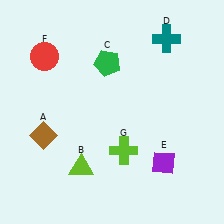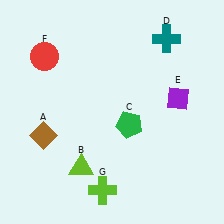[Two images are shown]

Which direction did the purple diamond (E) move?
The purple diamond (E) moved up.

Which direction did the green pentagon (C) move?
The green pentagon (C) moved down.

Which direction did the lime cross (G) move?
The lime cross (G) moved down.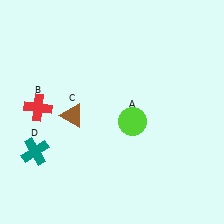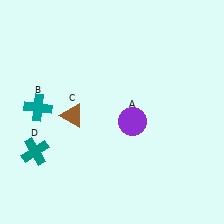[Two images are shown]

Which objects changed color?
A changed from lime to purple. B changed from red to teal.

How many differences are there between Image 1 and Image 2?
There are 2 differences between the two images.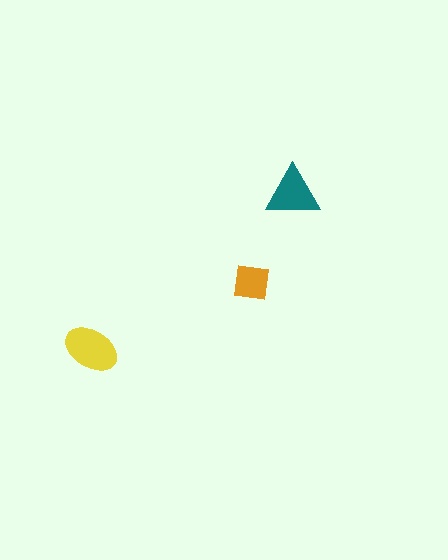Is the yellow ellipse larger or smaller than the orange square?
Larger.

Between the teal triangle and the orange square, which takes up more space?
The teal triangle.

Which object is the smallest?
The orange square.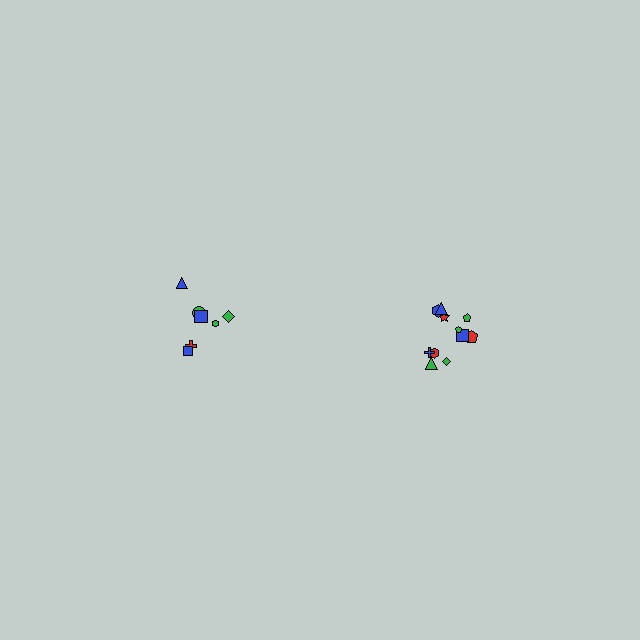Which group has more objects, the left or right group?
The right group.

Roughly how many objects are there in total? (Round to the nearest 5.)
Roughly 20 objects in total.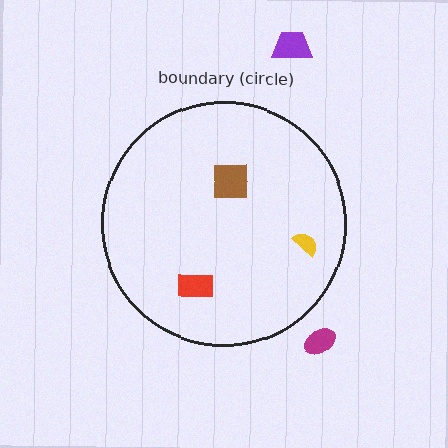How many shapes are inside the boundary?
3 inside, 2 outside.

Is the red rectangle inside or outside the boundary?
Inside.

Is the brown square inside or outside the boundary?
Inside.